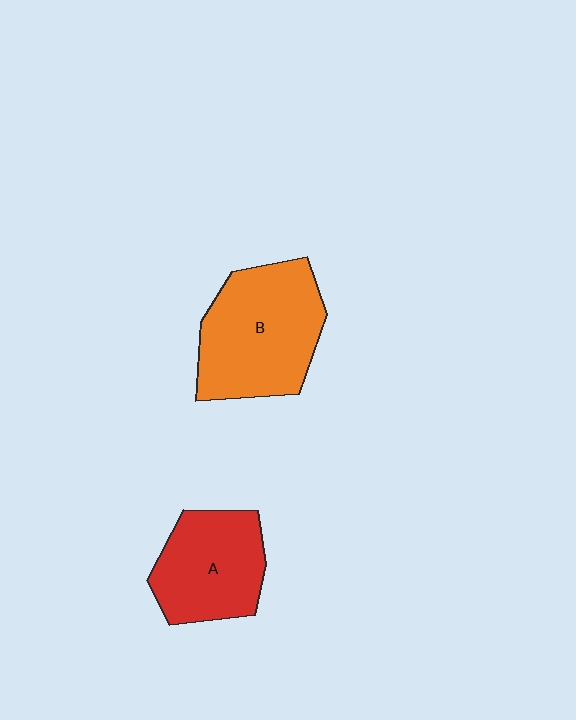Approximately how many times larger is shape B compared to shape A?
Approximately 1.3 times.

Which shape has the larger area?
Shape B (orange).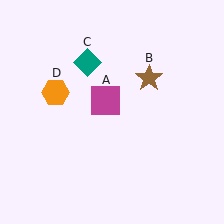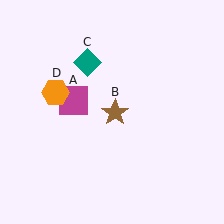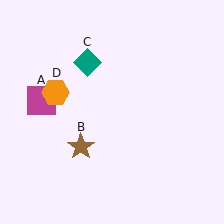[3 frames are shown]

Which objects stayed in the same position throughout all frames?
Teal diamond (object C) and orange hexagon (object D) remained stationary.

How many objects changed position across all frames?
2 objects changed position: magenta square (object A), brown star (object B).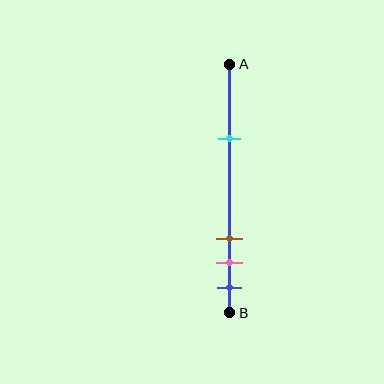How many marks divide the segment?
There are 4 marks dividing the segment.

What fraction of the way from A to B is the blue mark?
The blue mark is approximately 90% (0.9) of the way from A to B.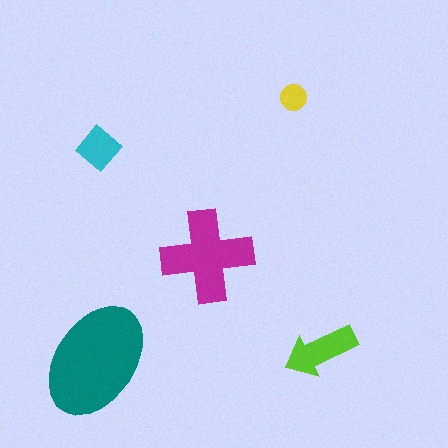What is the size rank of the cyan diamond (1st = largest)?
4th.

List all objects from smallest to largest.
The yellow circle, the cyan diamond, the lime arrow, the magenta cross, the teal ellipse.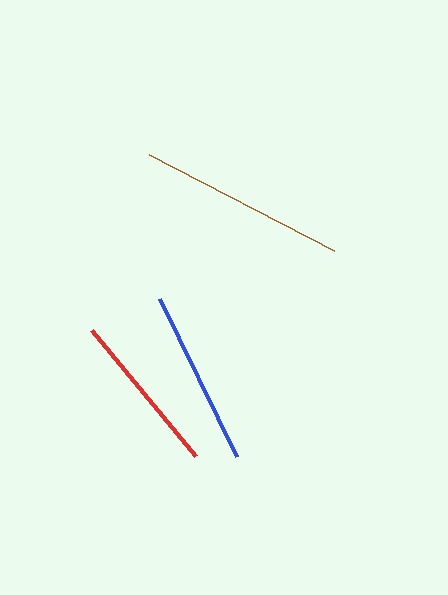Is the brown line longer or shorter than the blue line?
The brown line is longer than the blue line.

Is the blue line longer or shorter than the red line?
The blue line is longer than the red line.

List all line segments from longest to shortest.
From longest to shortest: brown, blue, red.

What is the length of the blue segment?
The blue segment is approximately 175 pixels long.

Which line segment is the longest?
The brown line is the longest at approximately 209 pixels.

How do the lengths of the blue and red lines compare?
The blue and red lines are approximately the same length.